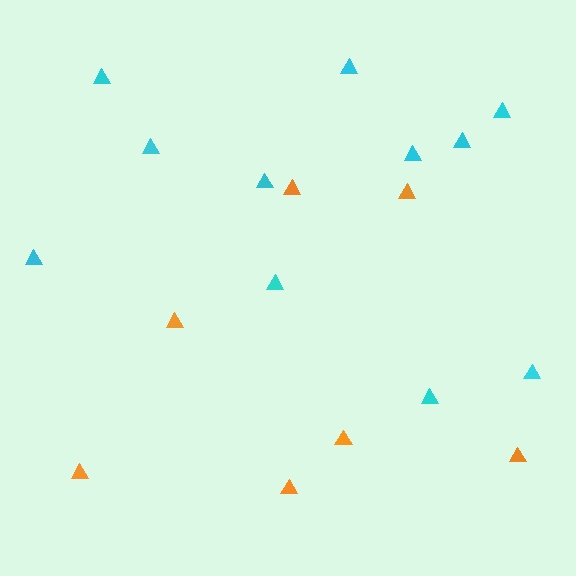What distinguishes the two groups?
There are 2 groups: one group of cyan triangles (11) and one group of orange triangles (7).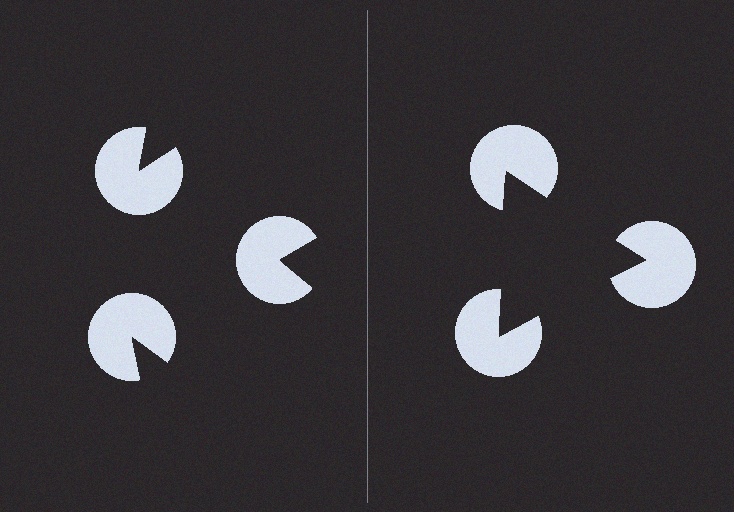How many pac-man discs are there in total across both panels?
6 — 3 on each side.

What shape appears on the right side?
An illusory triangle.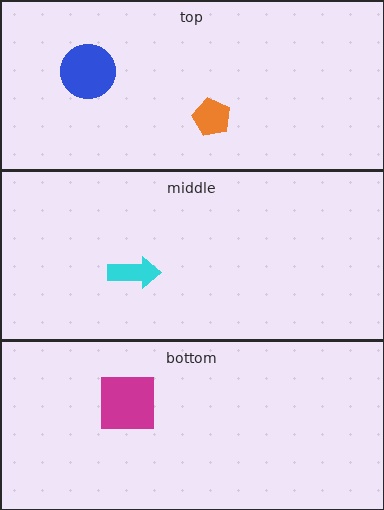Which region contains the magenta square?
The bottom region.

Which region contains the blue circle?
The top region.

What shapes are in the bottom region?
The magenta square.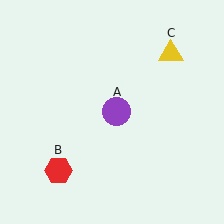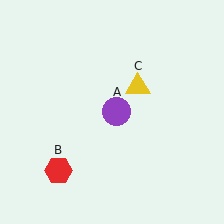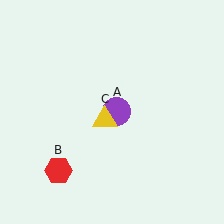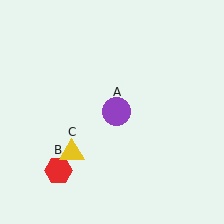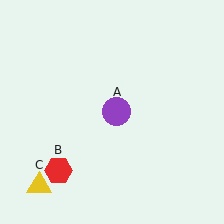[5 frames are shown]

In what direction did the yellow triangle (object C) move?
The yellow triangle (object C) moved down and to the left.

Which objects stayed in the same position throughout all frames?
Purple circle (object A) and red hexagon (object B) remained stationary.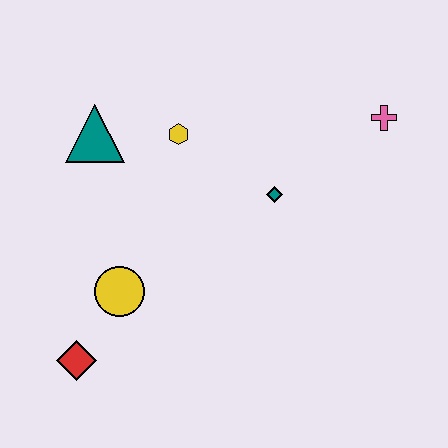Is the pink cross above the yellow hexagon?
Yes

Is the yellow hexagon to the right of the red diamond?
Yes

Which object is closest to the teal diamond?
The yellow hexagon is closest to the teal diamond.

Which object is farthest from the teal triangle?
The pink cross is farthest from the teal triangle.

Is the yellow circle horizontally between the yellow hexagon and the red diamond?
Yes